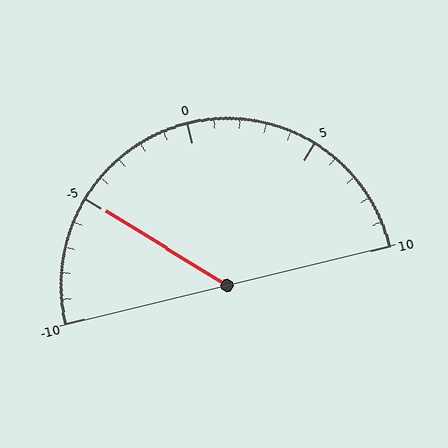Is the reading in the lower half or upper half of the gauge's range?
The reading is in the lower half of the range (-10 to 10).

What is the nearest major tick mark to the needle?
The nearest major tick mark is -5.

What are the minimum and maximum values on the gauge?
The gauge ranges from -10 to 10.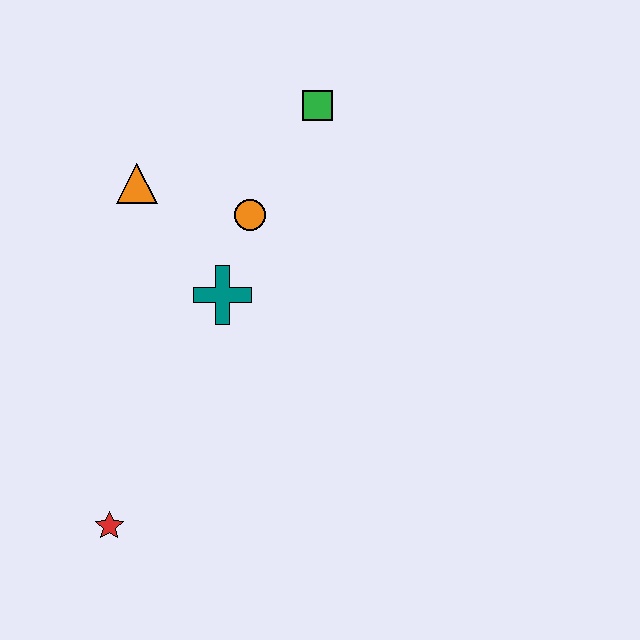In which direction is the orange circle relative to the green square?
The orange circle is below the green square.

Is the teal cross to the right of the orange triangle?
Yes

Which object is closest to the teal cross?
The orange circle is closest to the teal cross.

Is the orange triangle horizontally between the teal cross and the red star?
Yes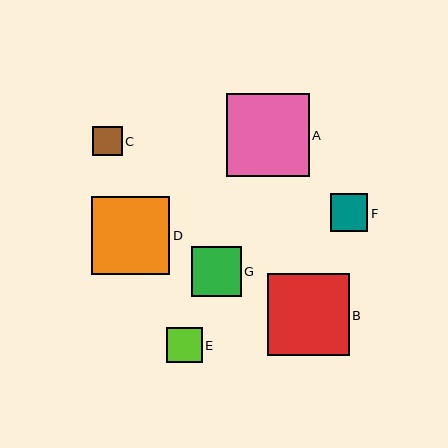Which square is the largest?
Square A is the largest with a size of approximately 83 pixels.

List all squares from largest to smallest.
From largest to smallest: A, B, D, G, F, E, C.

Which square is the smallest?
Square C is the smallest with a size of approximately 30 pixels.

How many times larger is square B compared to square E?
Square B is approximately 2.3 times the size of square E.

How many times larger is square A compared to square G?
Square A is approximately 1.7 times the size of square G.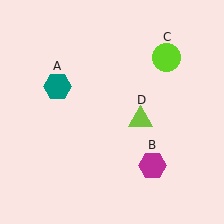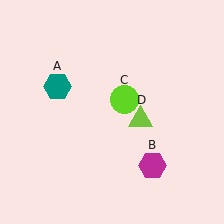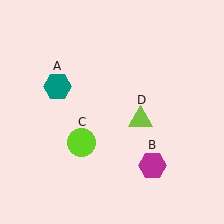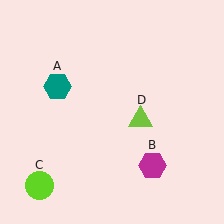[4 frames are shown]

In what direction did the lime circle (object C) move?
The lime circle (object C) moved down and to the left.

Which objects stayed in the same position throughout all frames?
Teal hexagon (object A) and magenta hexagon (object B) and lime triangle (object D) remained stationary.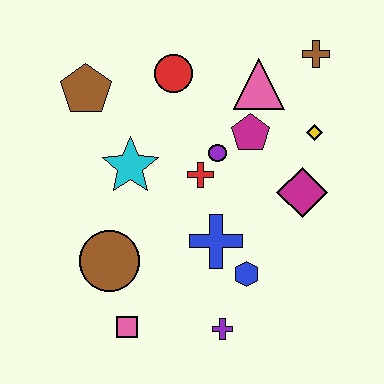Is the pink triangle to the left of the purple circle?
No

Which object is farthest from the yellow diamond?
The pink square is farthest from the yellow diamond.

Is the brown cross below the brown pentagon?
No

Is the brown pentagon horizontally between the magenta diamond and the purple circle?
No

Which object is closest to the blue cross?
The blue hexagon is closest to the blue cross.